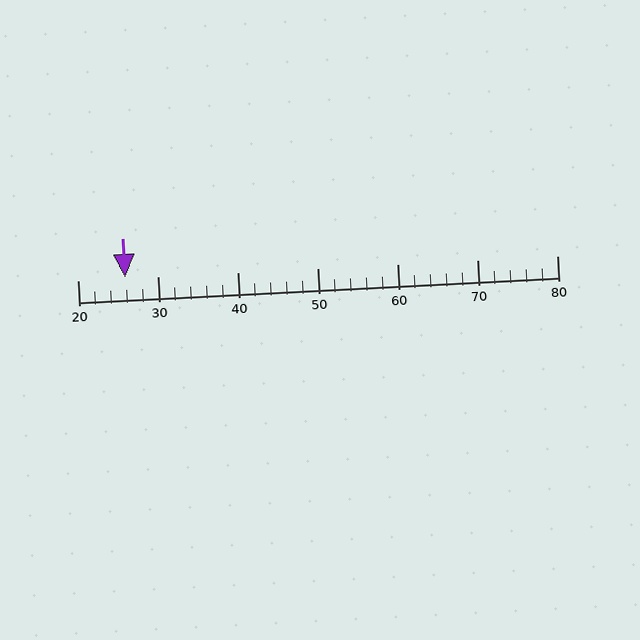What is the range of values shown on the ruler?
The ruler shows values from 20 to 80.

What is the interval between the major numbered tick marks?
The major tick marks are spaced 10 units apart.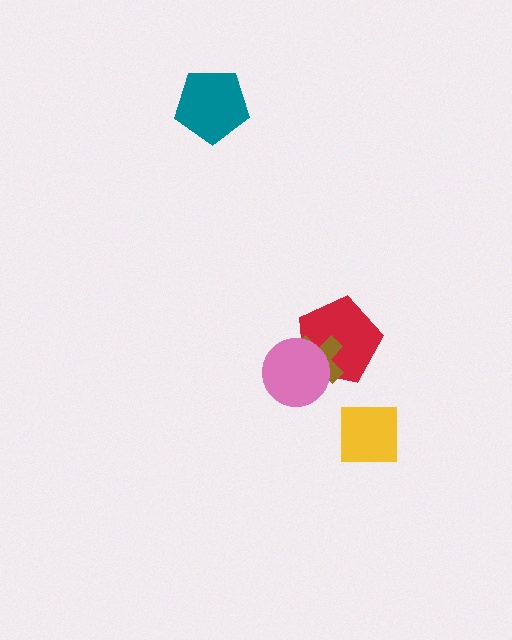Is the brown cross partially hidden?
Yes, it is partially covered by another shape.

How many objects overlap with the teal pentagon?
0 objects overlap with the teal pentagon.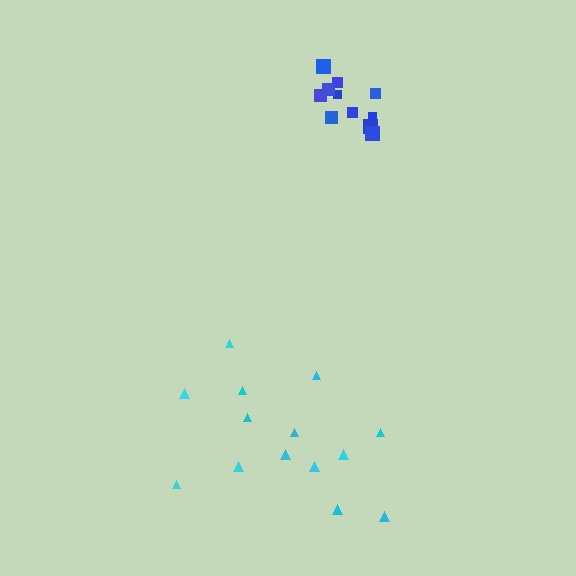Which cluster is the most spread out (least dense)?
Cyan.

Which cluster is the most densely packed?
Blue.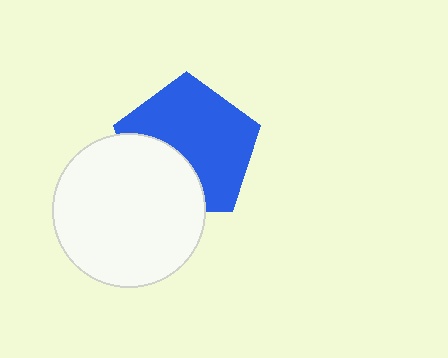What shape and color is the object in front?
The object in front is a white circle.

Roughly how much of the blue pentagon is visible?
Most of it is visible (roughly 67%).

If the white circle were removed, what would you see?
You would see the complete blue pentagon.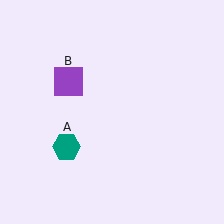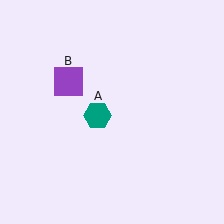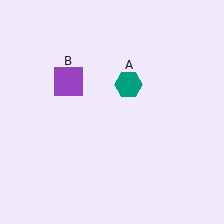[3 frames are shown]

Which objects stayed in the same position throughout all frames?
Purple square (object B) remained stationary.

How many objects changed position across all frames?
1 object changed position: teal hexagon (object A).